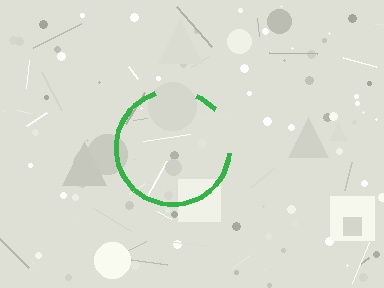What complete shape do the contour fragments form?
The contour fragments form a circle.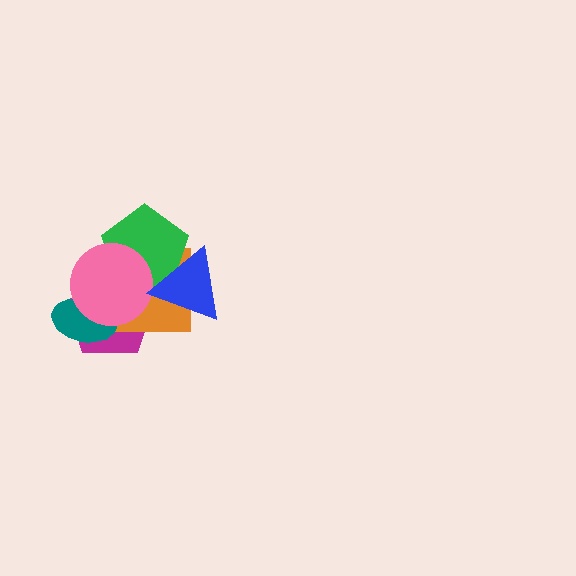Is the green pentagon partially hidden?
Yes, it is partially covered by another shape.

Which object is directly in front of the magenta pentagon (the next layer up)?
The orange square is directly in front of the magenta pentagon.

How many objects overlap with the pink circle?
4 objects overlap with the pink circle.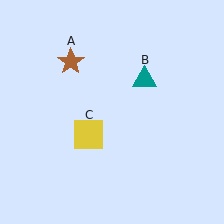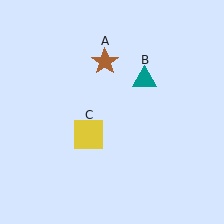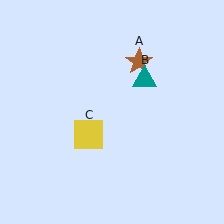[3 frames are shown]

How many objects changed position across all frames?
1 object changed position: brown star (object A).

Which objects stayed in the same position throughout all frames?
Teal triangle (object B) and yellow square (object C) remained stationary.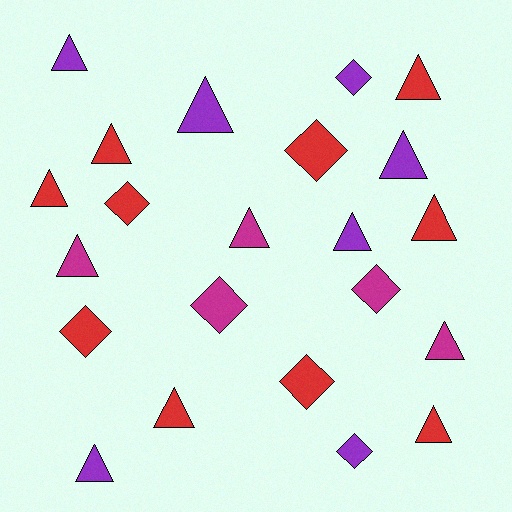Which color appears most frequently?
Red, with 10 objects.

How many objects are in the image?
There are 22 objects.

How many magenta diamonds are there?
There are 2 magenta diamonds.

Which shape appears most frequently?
Triangle, with 14 objects.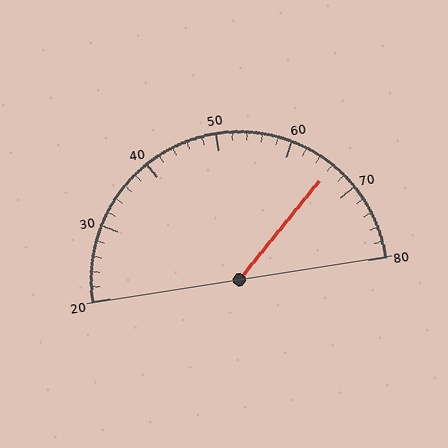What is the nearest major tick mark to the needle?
The nearest major tick mark is 70.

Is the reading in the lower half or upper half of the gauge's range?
The reading is in the upper half of the range (20 to 80).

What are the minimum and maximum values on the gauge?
The gauge ranges from 20 to 80.